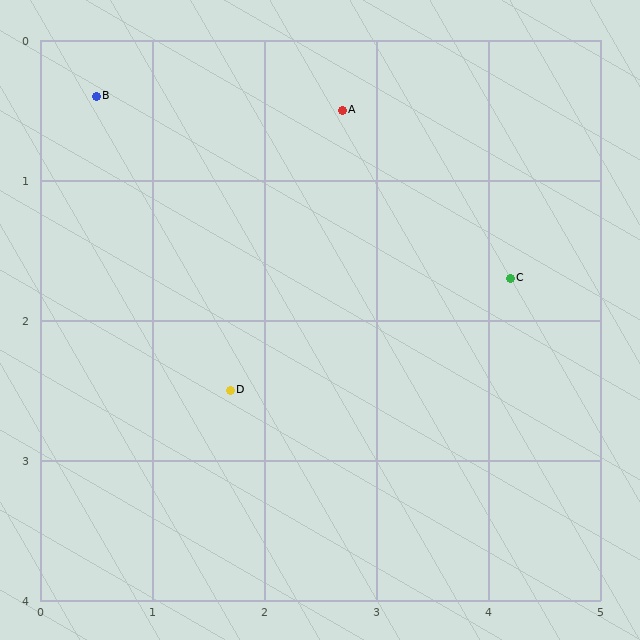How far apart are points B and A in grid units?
Points B and A are about 2.2 grid units apart.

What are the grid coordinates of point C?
Point C is at approximately (4.2, 1.7).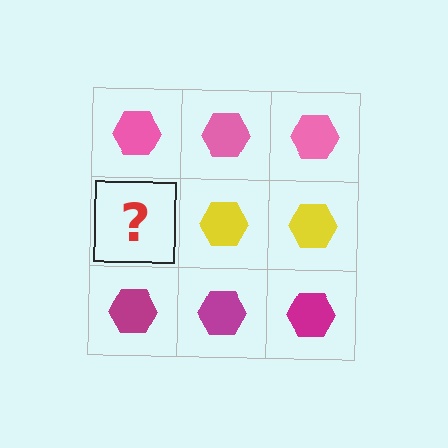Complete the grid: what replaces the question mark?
The question mark should be replaced with a yellow hexagon.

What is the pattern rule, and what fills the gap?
The rule is that each row has a consistent color. The gap should be filled with a yellow hexagon.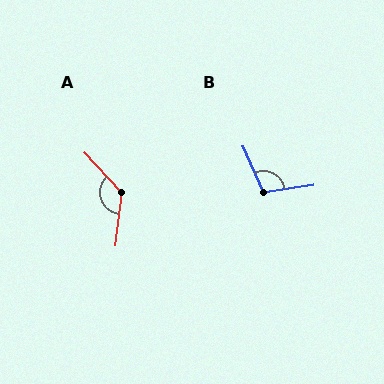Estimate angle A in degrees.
Approximately 130 degrees.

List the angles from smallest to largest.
B (105°), A (130°).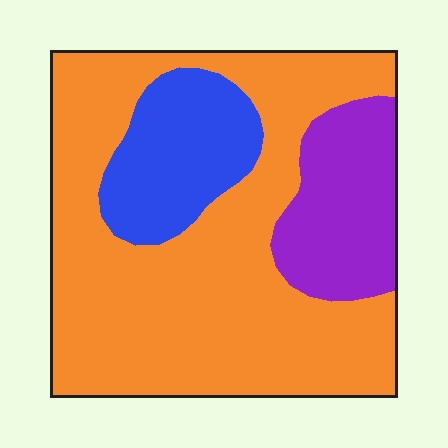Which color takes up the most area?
Orange, at roughly 65%.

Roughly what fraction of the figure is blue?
Blue takes up less than a quarter of the figure.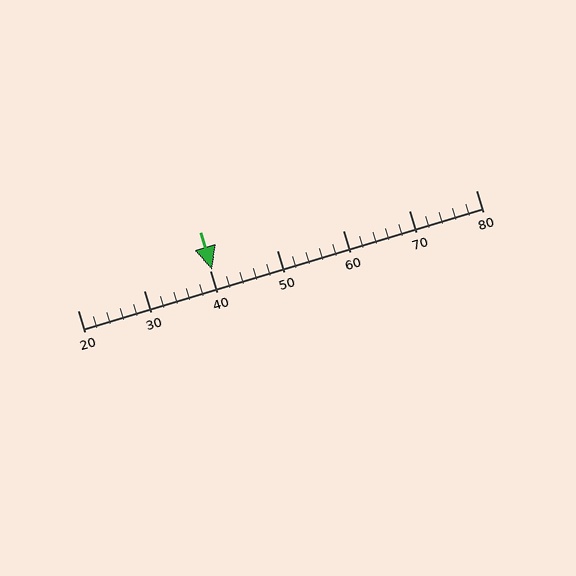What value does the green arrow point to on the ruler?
The green arrow points to approximately 40.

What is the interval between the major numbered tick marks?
The major tick marks are spaced 10 units apart.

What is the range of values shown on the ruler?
The ruler shows values from 20 to 80.